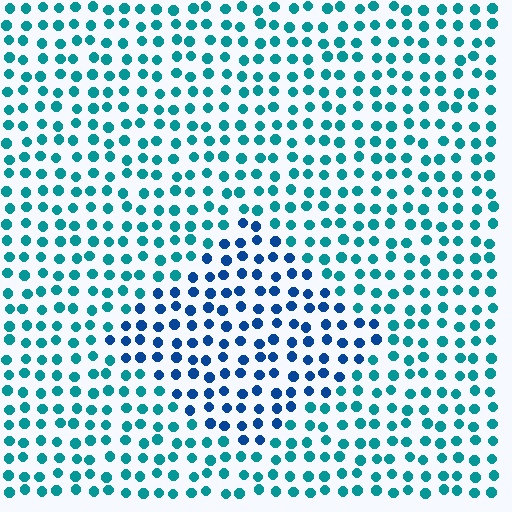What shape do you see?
I see a diamond.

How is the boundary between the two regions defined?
The boundary is defined purely by a slight shift in hue (about 34 degrees). Spacing, size, and orientation are identical on both sides.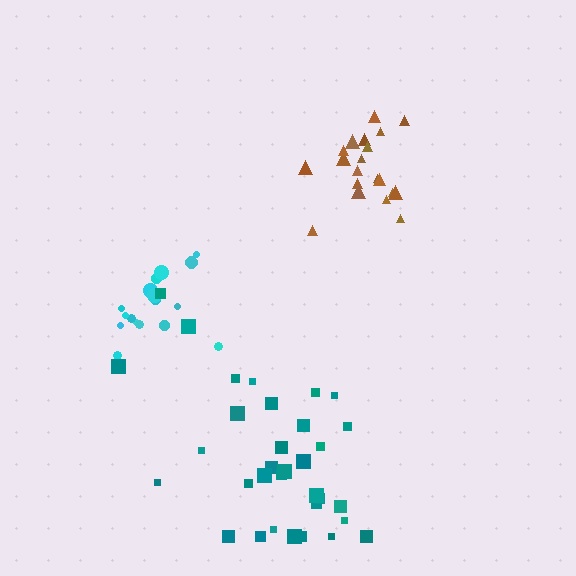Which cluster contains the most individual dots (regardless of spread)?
Teal (34).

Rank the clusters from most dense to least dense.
brown, cyan, teal.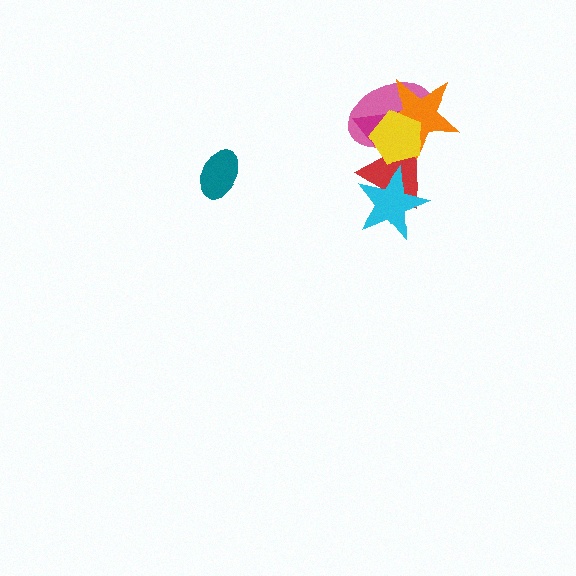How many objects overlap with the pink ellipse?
4 objects overlap with the pink ellipse.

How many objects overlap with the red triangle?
5 objects overlap with the red triangle.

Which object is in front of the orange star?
The yellow pentagon is in front of the orange star.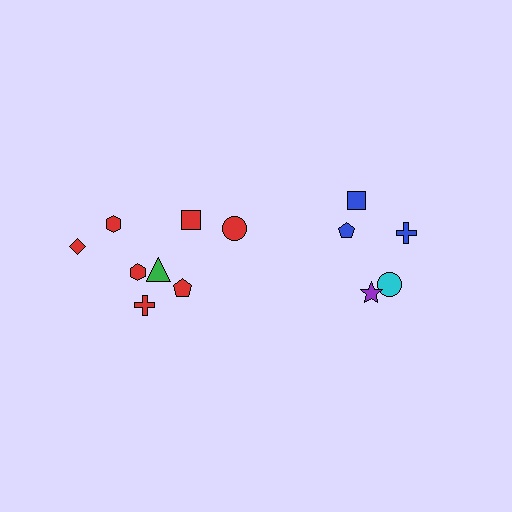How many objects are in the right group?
There are 5 objects.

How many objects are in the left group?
There are 8 objects.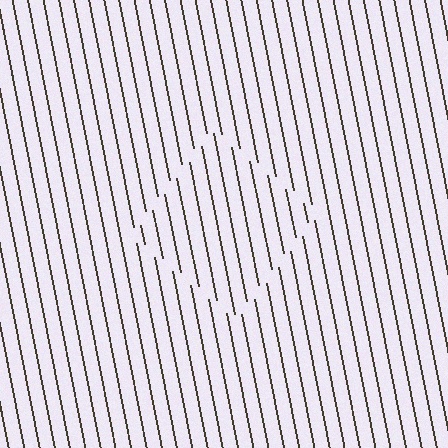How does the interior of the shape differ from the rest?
The interior of the shape contains the same grating, shifted by half a period — the contour is defined by the phase discontinuity where line-ends from the inner and outer gratings abut.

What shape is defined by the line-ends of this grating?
An illusory square. The interior of the shape contains the same grating, shifted by half a period — the contour is defined by the phase discontinuity where line-ends from the inner and outer gratings abut.